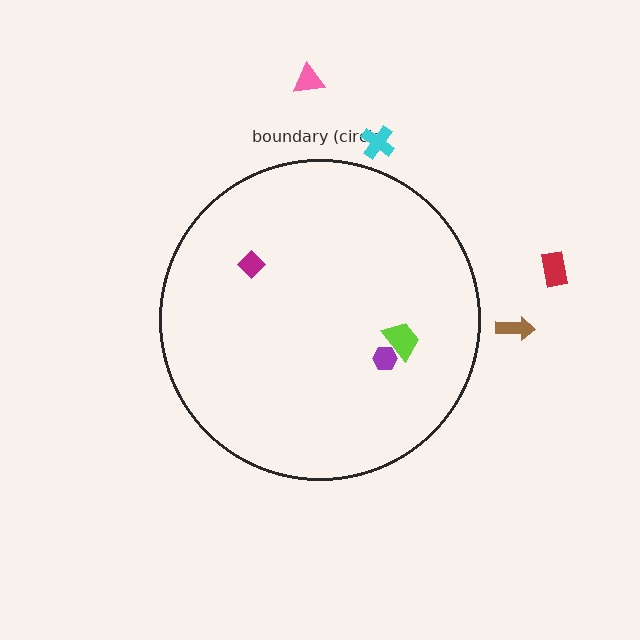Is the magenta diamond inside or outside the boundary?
Inside.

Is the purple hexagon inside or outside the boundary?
Inside.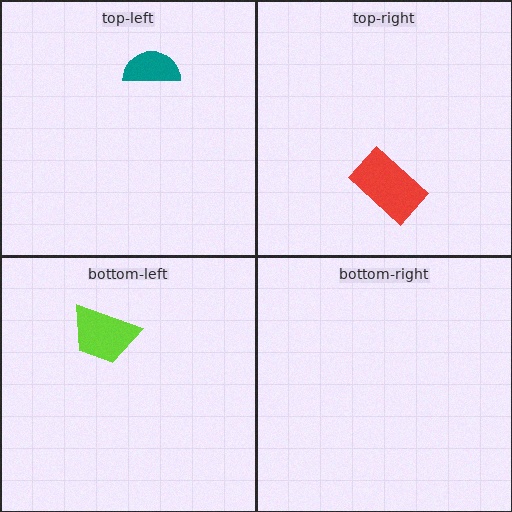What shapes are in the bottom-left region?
The lime trapezoid.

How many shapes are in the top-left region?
1.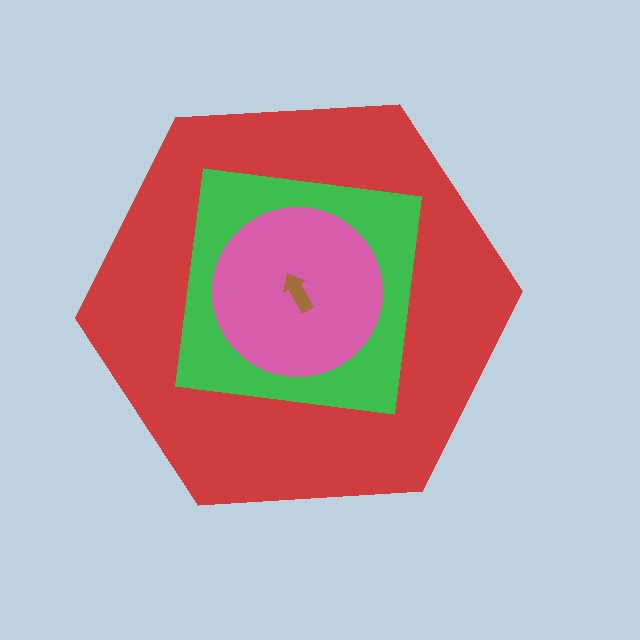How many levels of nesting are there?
4.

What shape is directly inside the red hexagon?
The green square.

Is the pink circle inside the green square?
Yes.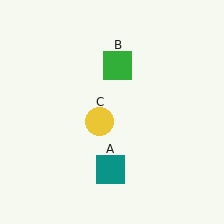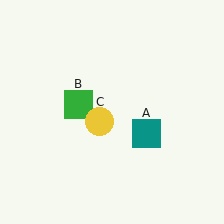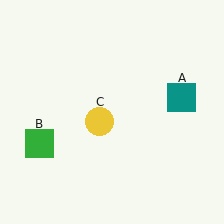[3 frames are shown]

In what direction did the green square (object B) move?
The green square (object B) moved down and to the left.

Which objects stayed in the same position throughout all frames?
Yellow circle (object C) remained stationary.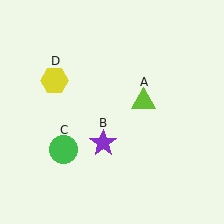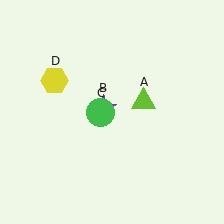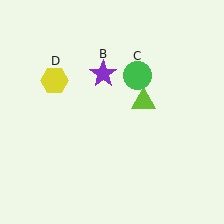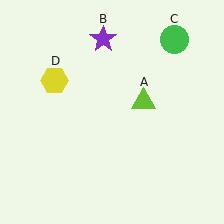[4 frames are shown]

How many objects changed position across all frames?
2 objects changed position: purple star (object B), green circle (object C).